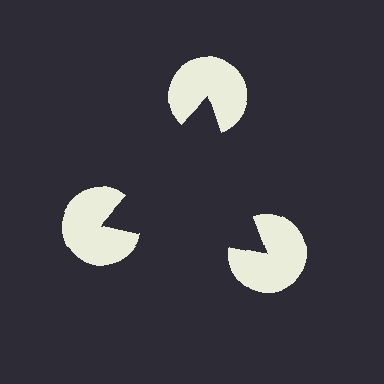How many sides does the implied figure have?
3 sides.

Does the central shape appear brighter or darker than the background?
It typically appears slightly darker than the background, even though no actual brightness change is drawn.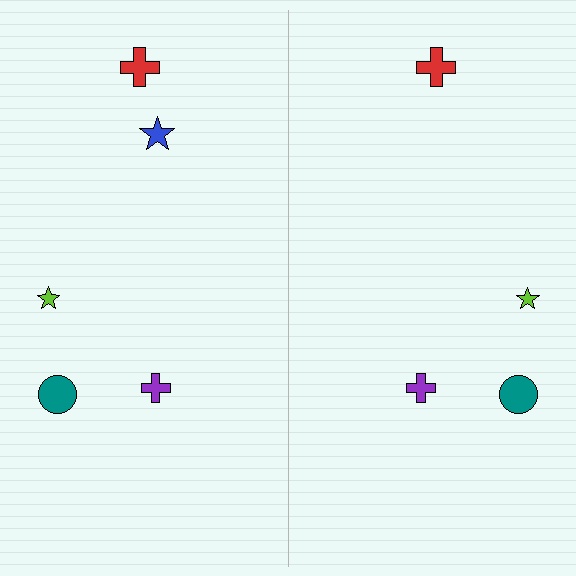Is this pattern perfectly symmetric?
No, the pattern is not perfectly symmetric. A blue star is missing from the right side.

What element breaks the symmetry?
A blue star is missing from the right side.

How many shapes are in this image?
There are 9 shapes in this image.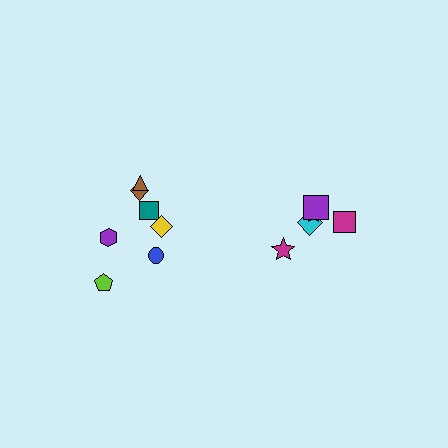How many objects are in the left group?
There are 7 objects.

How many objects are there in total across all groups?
There are 12 objects.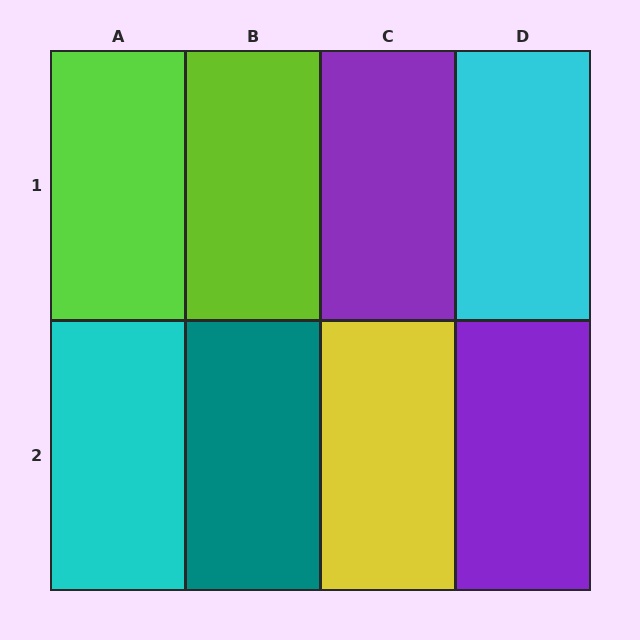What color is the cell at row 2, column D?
Purple.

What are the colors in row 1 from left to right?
Lime, lime, purple, cyan.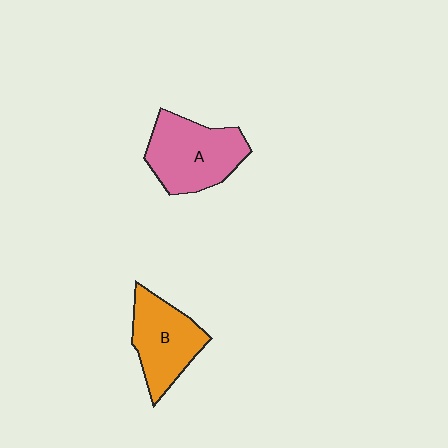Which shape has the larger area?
Shape A (pink).